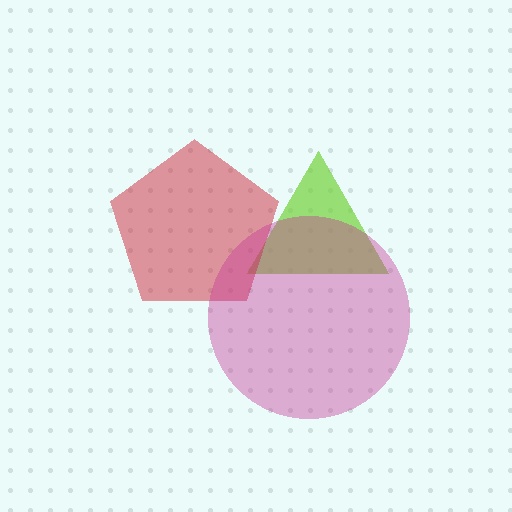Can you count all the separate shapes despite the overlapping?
Yes, there are 3 separate shapes.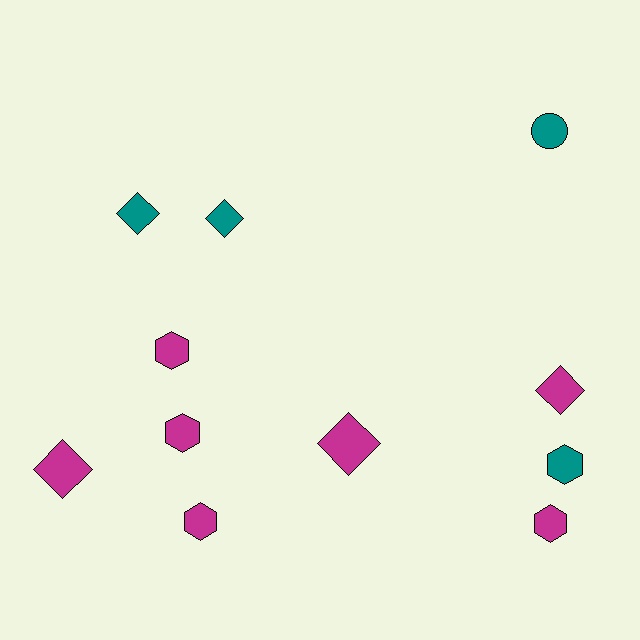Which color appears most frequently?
Magenta, with 7 objects.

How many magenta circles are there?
There are no magenta circles.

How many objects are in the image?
There are 11 objects.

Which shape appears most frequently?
Hexagon, with 5 objects.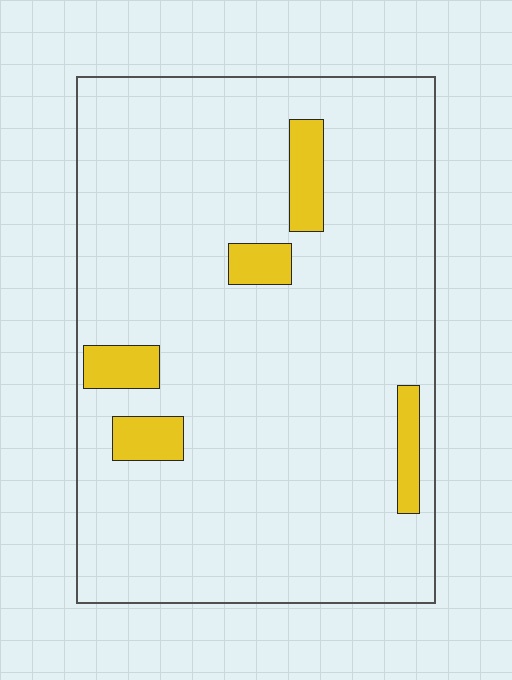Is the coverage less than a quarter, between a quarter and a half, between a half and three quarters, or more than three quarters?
Less than a quarter.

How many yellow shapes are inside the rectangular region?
5.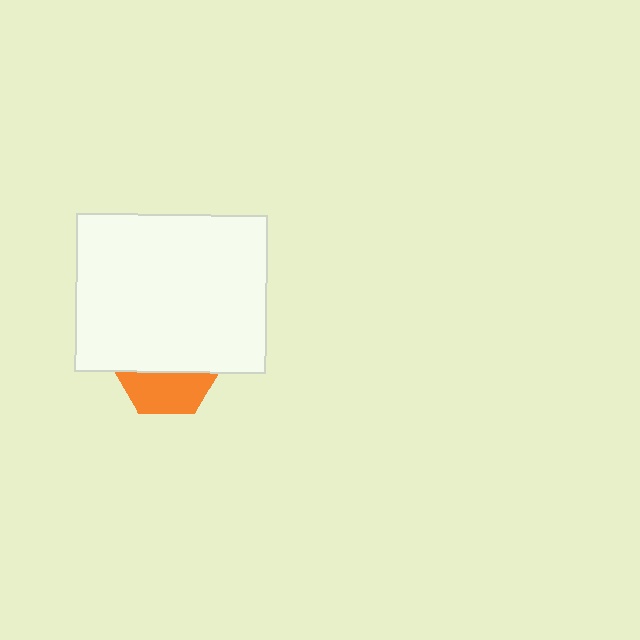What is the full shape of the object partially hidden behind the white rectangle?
The partially hidden object is an orange hexagon.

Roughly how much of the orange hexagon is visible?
A small part of it is visible (roughly 39%).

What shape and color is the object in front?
The object in front is a white rectangle.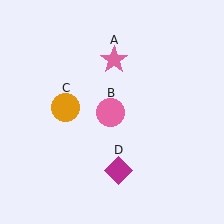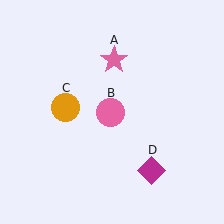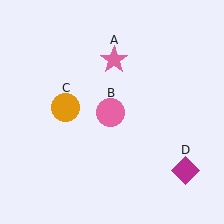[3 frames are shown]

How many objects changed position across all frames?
1 object changed position: magenta diamond (object D).